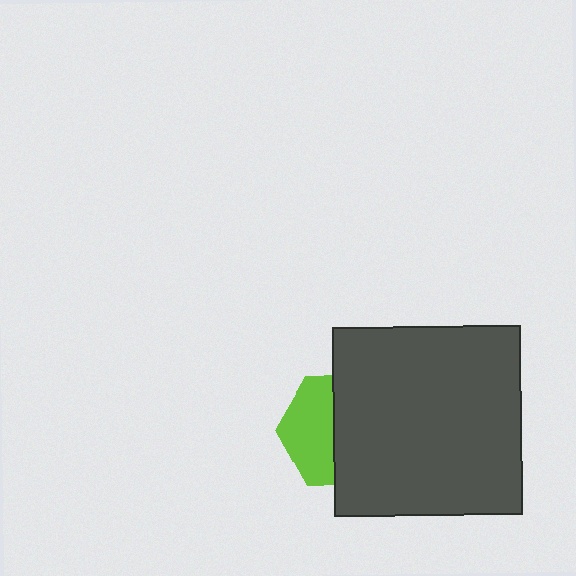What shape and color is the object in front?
The object in front is a dark gray square.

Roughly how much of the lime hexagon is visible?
About half of it is visible (roughly 45%).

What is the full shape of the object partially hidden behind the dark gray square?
The partially hidden object is a lime hexagon.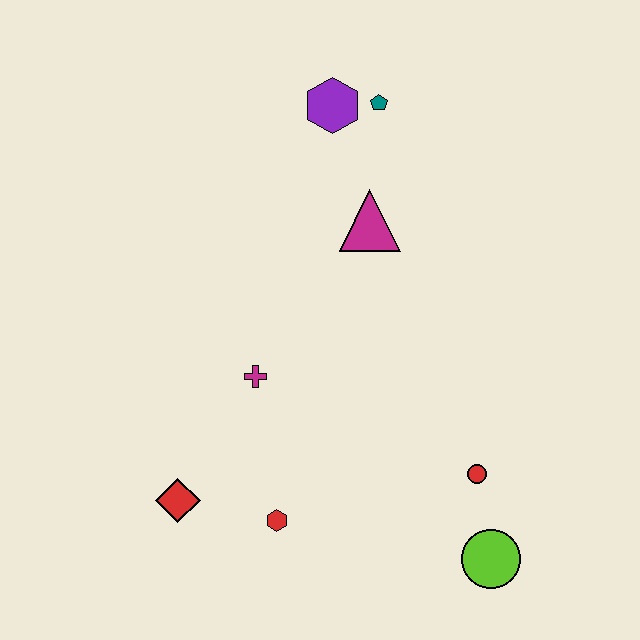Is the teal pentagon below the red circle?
No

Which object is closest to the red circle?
The lime circle is closest to the red circle.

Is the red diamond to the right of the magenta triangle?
No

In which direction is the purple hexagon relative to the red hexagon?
The purple hexagon is above the red hexagon.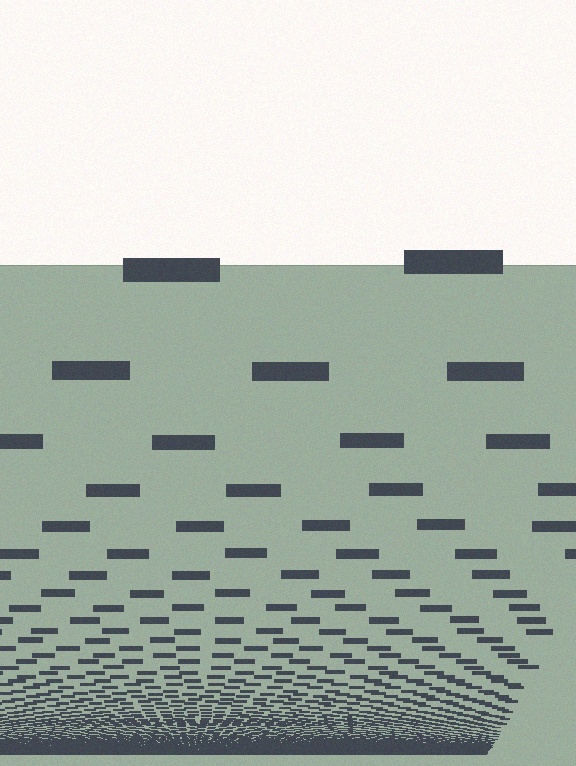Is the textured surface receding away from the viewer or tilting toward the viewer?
The surface appears to tilt toward the viewer. Texture elements get larger and sparser toward the top.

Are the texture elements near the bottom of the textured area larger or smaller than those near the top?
Smaller. The gradient is inverted — elements near the bottom are smaller and denser.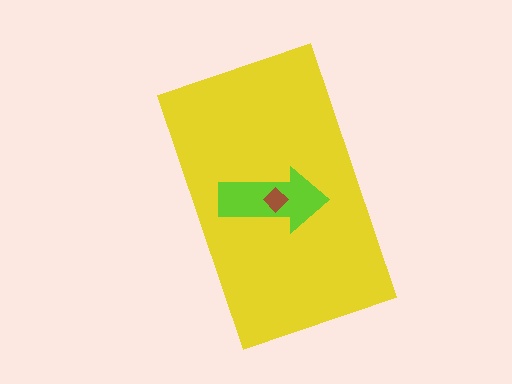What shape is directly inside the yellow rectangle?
The lime arrow.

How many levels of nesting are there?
3.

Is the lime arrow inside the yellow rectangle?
Yes.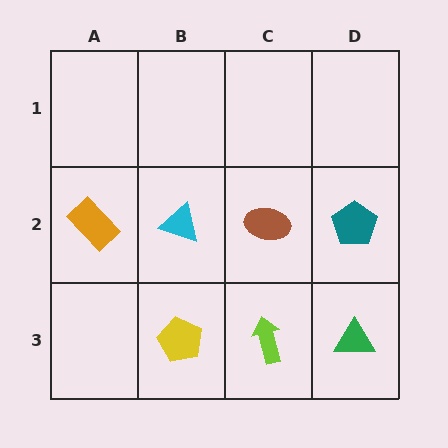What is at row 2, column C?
A brown ellipse.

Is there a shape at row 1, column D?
No, that cell is empty.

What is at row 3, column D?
A green triangle.